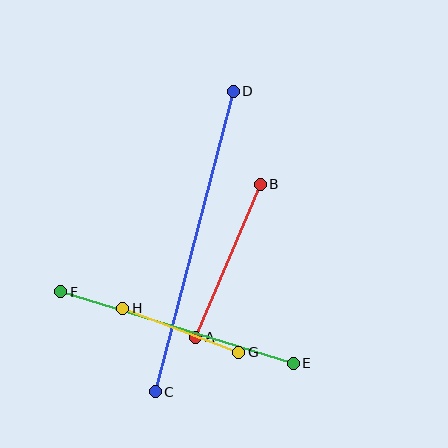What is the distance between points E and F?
The distance is approximately 243 pixels.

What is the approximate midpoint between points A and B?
The midpoint is at approximately (228, 261) pixels.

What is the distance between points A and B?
The distance is approximately 166 pixels.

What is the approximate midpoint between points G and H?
The midpoint is at approximately (181, 330) pixels.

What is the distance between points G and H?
The distance is approximately 124 pixels.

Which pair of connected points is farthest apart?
Points C and D are farthest apart.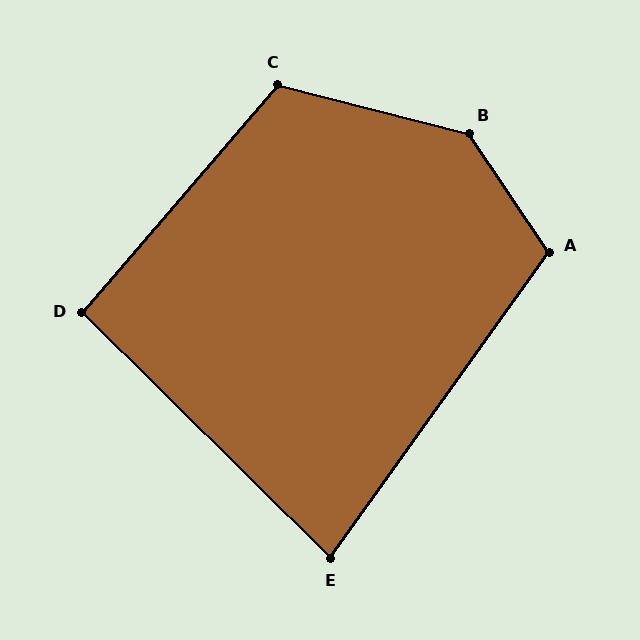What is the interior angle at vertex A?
Approximately 111 degrees (obtuse).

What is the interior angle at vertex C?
Approximately 117 degrees (obtuse).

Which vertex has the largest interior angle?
B, at approximately 138 degrees.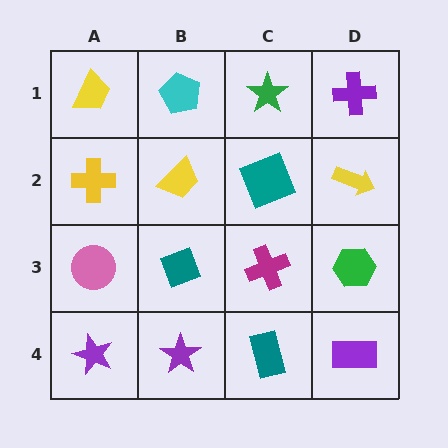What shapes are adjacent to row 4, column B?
A teal diamond (row 3, column B), a purple star (row 4, column A), a teal rectangle (row 4, column C).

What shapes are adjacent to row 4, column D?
A green hexagon (row 3, column D), a teal rectangle (row 4, column C).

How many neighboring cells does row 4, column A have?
2.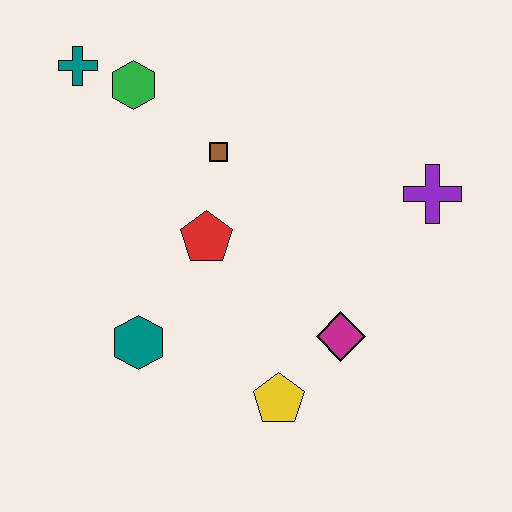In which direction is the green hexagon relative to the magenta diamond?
The green hexagon is above the magenta diamond.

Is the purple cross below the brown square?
Yes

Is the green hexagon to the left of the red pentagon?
Yes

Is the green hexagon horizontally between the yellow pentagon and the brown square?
No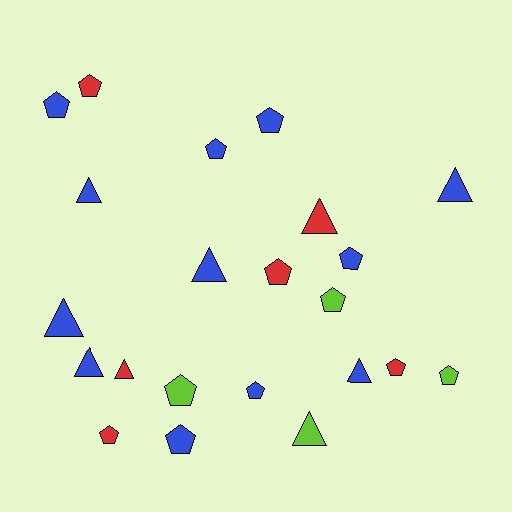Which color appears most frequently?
Blue, with 12 objects.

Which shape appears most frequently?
Pentagon, with 13 objects.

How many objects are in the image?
There are 22 objects.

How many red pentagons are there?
There are 4 red pentagons.